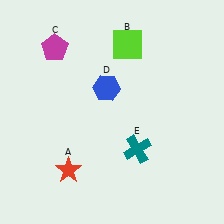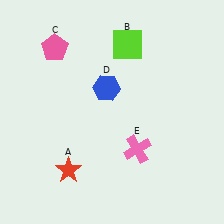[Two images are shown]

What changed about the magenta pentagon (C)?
In Image 1, C is magenta. In Image 2, it changed to pink.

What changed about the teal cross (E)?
In Image 1, E is teal. In Image 2, it changed to pink.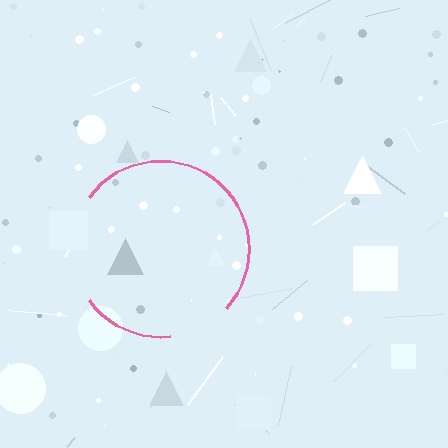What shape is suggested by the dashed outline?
The dashed outline suggests a circle.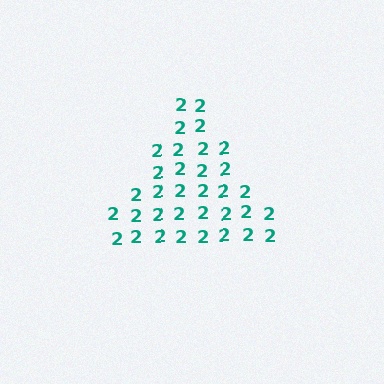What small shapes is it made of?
It is made of small digit 2's.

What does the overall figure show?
The overall figure shows a triangle.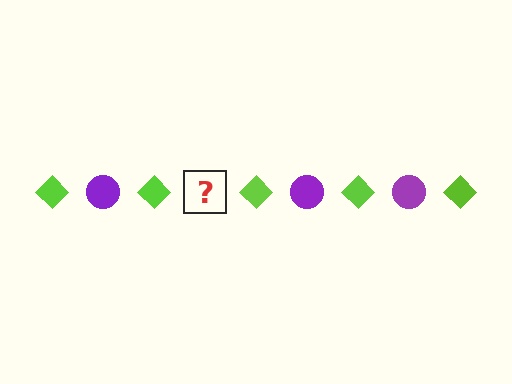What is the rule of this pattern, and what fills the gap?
The rule is that the pattern alternates between lime diamond and purple circle. The gap should be filled with a purple circle.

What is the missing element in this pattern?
The missing element is a purple circle.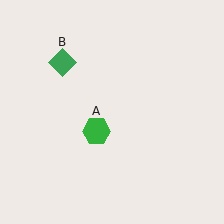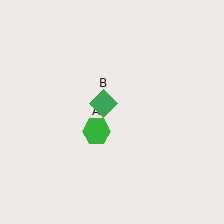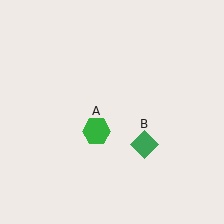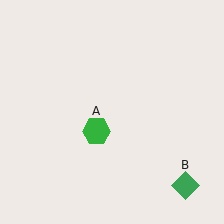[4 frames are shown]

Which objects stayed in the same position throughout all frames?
Green hexagon (object A) remained stationary.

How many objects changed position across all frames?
1 object changed position: green diamond (object B).